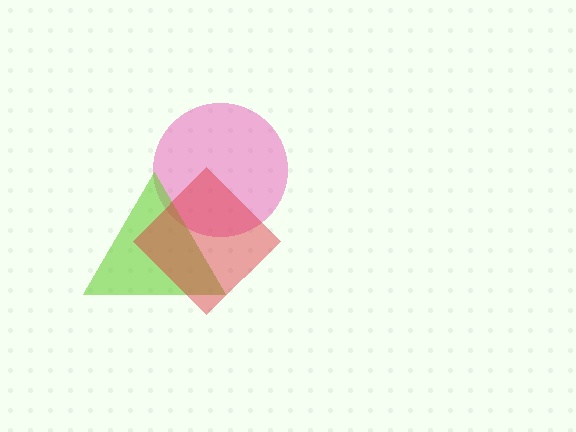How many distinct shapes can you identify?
There are 3 distinct shapes: a pink circle, a lime triangle, a red diamond.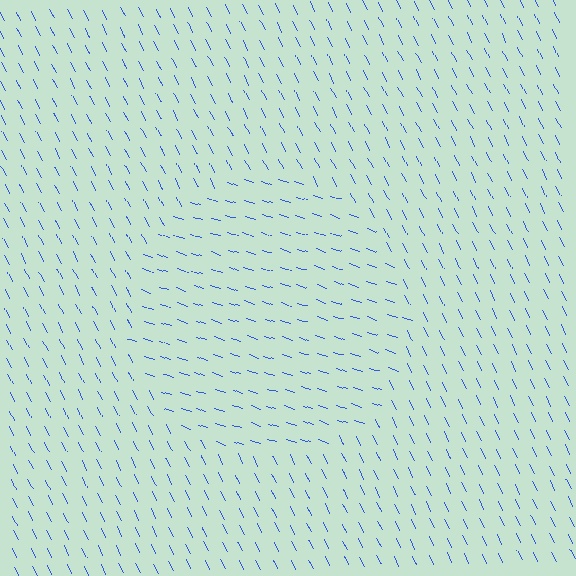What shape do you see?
I see a circle.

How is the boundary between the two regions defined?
The boundary is defined purely by a change in line orientation (approximately 45 degrees difference). All lines are the same color and thickness.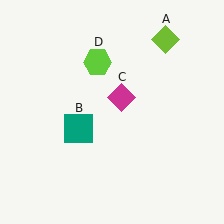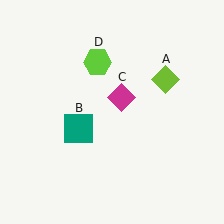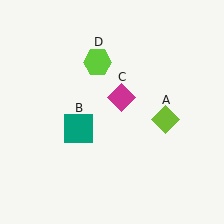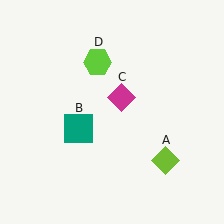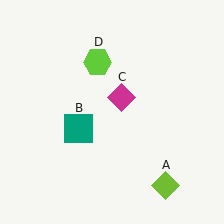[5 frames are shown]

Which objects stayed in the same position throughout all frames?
Teal square (object B) and magenta diamond (object C) and lime hexagon (object D) remained stationary.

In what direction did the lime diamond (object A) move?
The lime diamond (object A) moved down.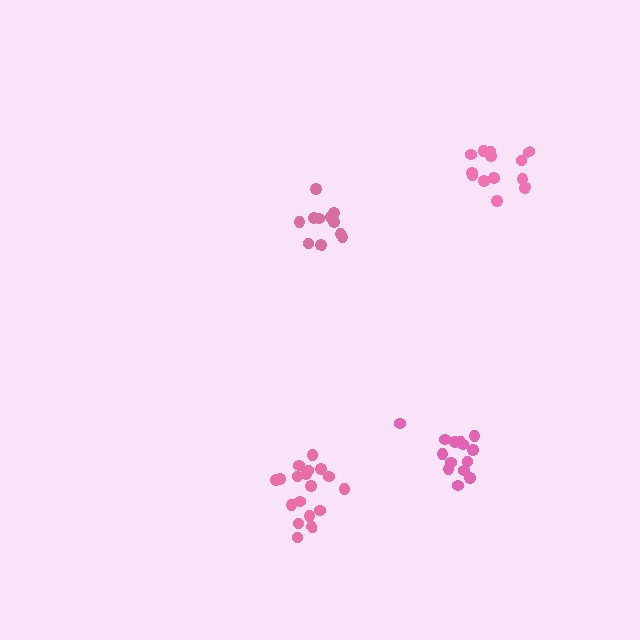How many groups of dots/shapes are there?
There are 4 groups.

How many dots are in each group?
Group 1: 14 dots, Group 2: 18 dots, Group 3: 12 dots, Group 4: 13 dots (57 total).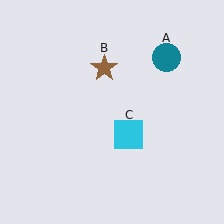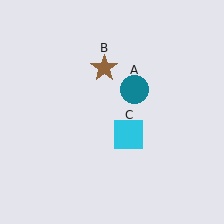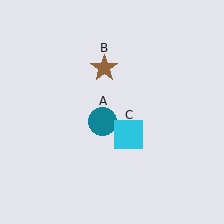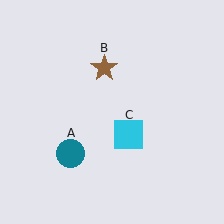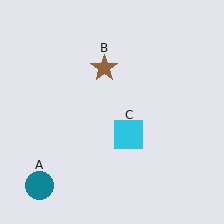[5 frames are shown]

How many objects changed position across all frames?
1 object changed position: teal circle (object A).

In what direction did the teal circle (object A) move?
The teal circle (object A) moved down and to the left.